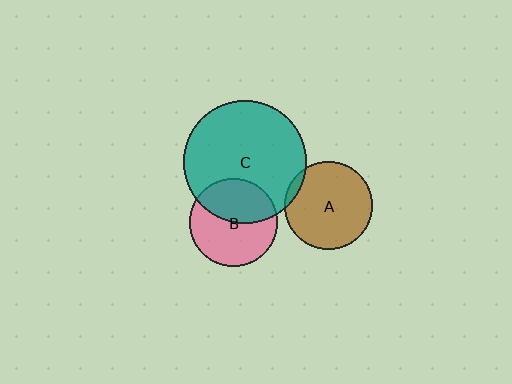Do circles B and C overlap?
Yes.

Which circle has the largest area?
Circle C (teal).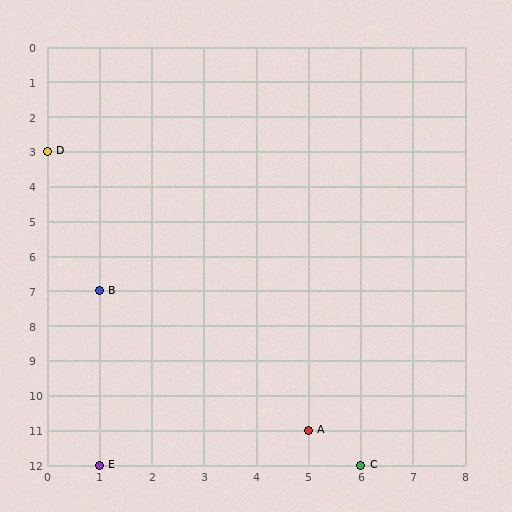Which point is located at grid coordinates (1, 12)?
Point E is at (1, 12).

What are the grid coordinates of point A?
Point A is at grid coordinates (5, 11).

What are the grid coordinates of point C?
Point C is at grid coordinates (6, 12).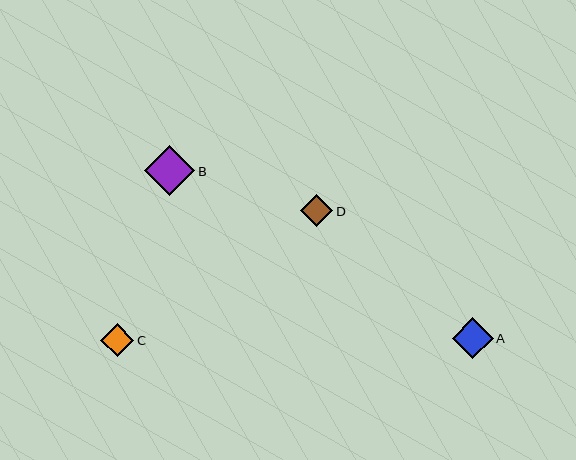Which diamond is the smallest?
Diamond D is the smallest with a size of approximately 32 pixels.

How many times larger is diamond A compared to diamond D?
Diamond A is approximately 1.3 times the size of diamond D.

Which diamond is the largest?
Diamond B is the largest with a size of approximately 50 pixels.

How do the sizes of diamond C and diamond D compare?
Diamond C and diamond D are approximately the same size.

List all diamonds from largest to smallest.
From largest to smallest: B, A, C, D.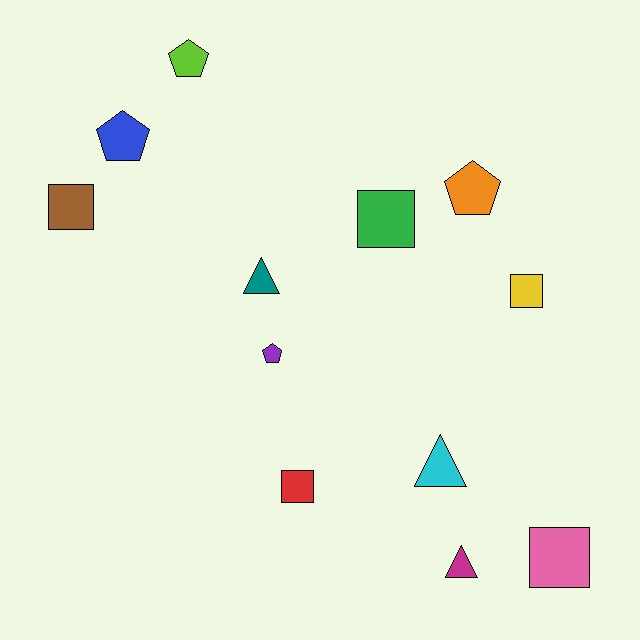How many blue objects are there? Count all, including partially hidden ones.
There is 1 blue object.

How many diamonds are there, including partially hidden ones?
There are no diamonds.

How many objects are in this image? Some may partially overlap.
There are 12 objects.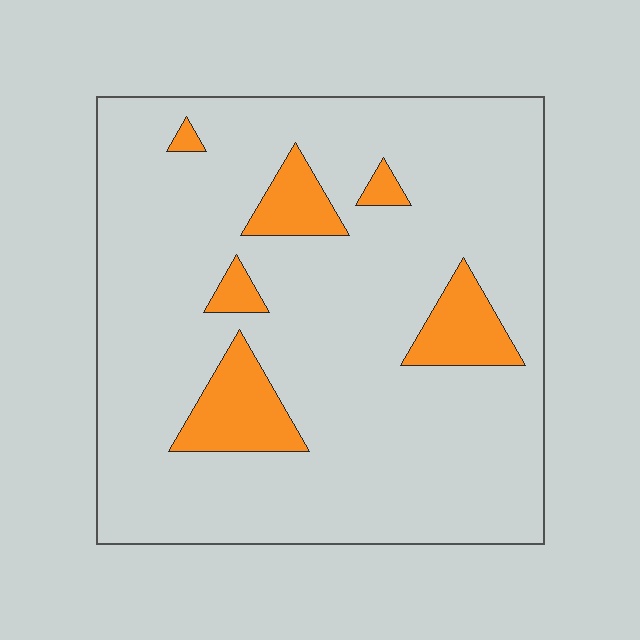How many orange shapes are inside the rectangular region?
6.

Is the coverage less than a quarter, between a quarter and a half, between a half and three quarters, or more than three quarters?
Less than a quarter.